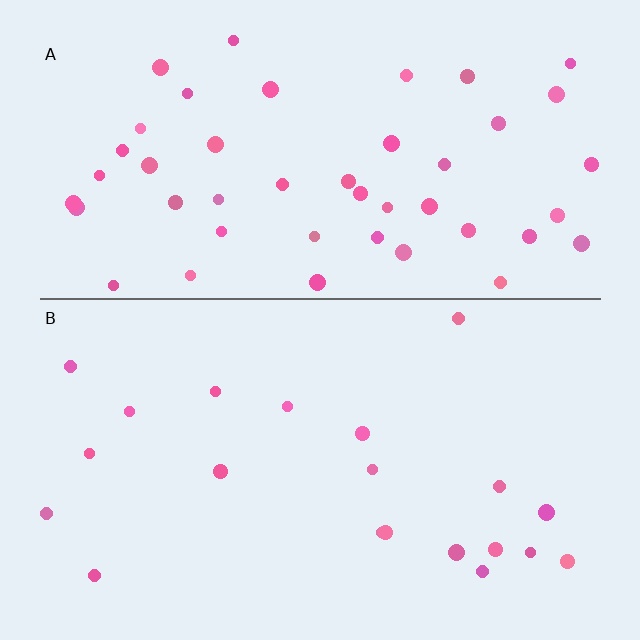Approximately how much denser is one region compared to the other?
Approximately 2.2× — region A over region B.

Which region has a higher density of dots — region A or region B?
A (the top).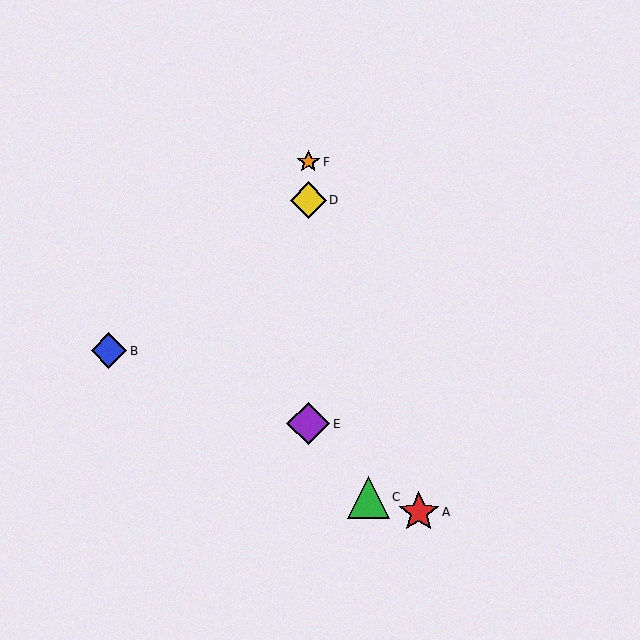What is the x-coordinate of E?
Object E is at x≈308.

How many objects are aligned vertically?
3 objects (D, E, F) are aligned vertically.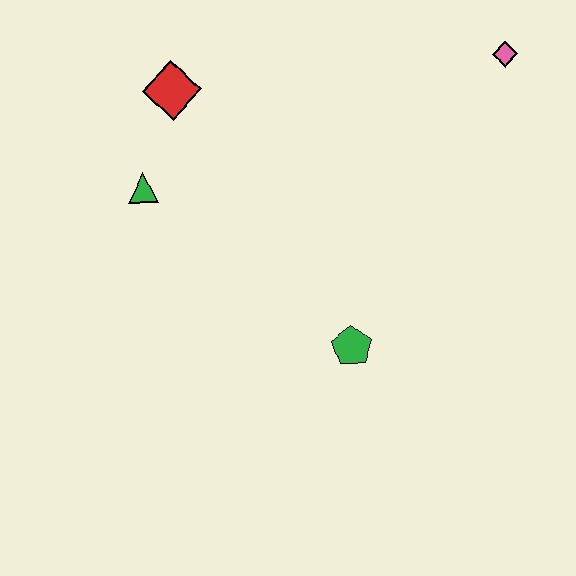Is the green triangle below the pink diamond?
Yes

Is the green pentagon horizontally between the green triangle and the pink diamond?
Yes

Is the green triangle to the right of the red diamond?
No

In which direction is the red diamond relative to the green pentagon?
The red diamond is above the green pentagon.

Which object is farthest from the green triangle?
The pink diamond is farthest from the green triangle.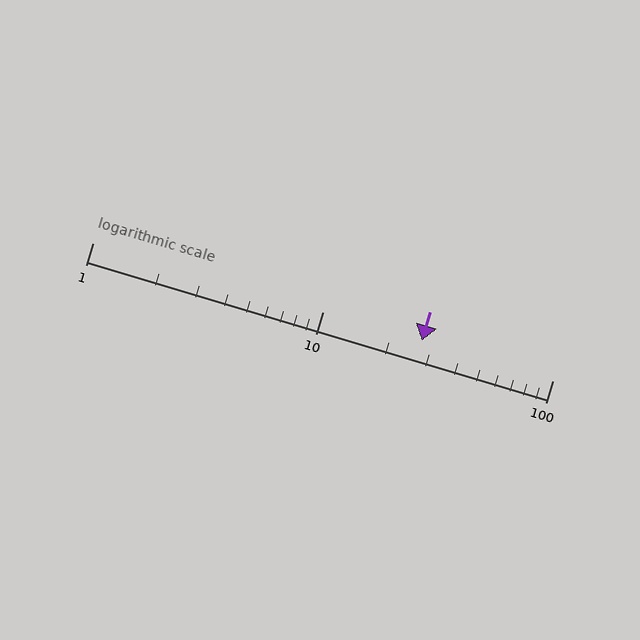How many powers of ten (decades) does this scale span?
The scale spans 2 decades, from 1 to 100.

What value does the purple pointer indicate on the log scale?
The pointer indicates approximately 27.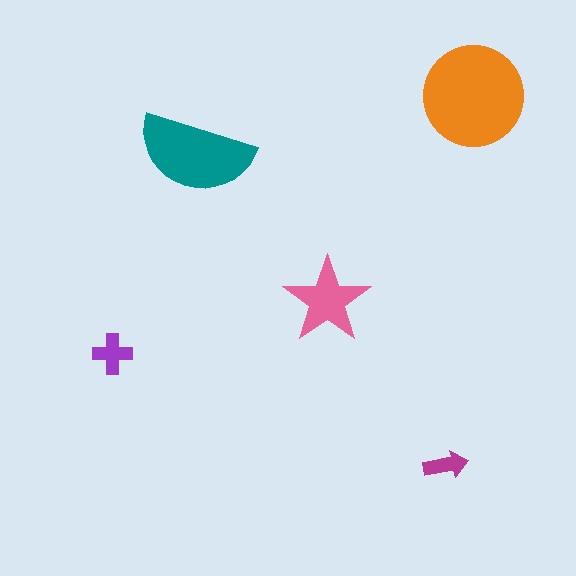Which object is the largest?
The orange circle.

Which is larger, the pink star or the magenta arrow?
The pink star.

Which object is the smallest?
The magenta arrow.